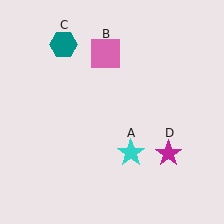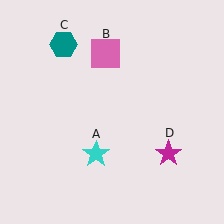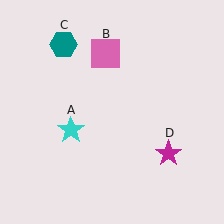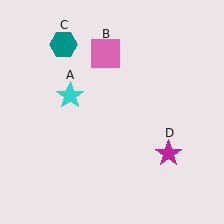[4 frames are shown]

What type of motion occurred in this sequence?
The cyan star (object A) rotated clockwise around the center of the scene.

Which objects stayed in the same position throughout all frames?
Pink square (object B) and teal hexagon (object C) and magenta star (object D) remained stationary.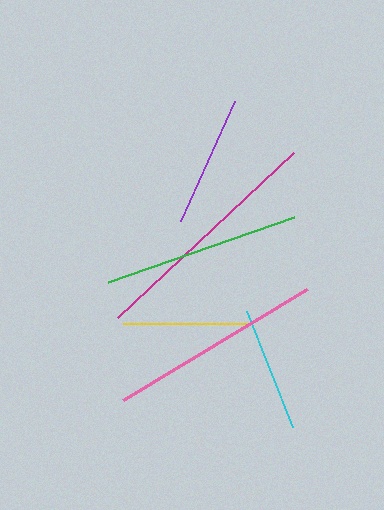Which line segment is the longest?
The magenta line is the longest at approximately 241 pixels.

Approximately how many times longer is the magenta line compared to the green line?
The magenta line is approximately 1.2 times the length of the green line.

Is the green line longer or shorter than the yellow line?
The green line is longer than the yellow line.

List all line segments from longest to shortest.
From longest to shortest: magenta, pink, green, purple, cyan, yellow.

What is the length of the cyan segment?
The cyan segment is approximately 125 pixels long.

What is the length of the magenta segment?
The magenta segment is approximately 241 pixels long.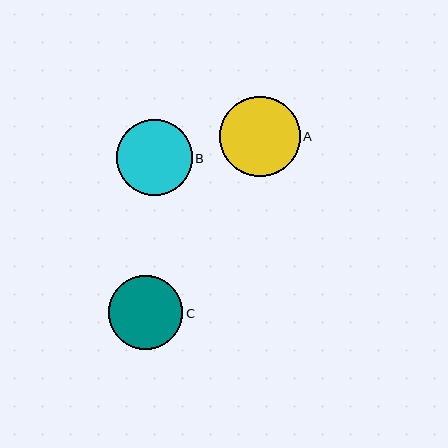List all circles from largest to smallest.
From largest to smallest: A, B, C.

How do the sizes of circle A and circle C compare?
Circle A and circle C are approximately the same size.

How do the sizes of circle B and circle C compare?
Circle B and circle C are approximately the same size.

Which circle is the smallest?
Circle C is the smallest with a size of approximately 74 pixels.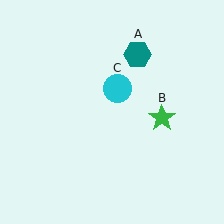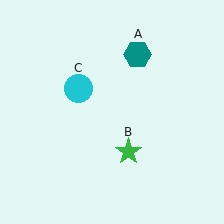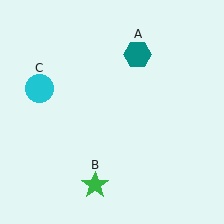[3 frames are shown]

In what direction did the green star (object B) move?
The green star (object B) moved down and to the left.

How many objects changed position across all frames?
2 objects changed position: green star (object B), cyan circle (object C).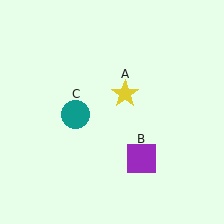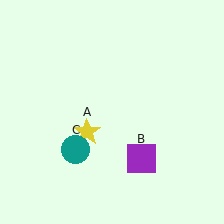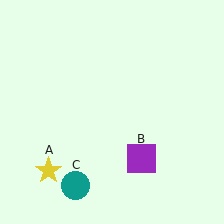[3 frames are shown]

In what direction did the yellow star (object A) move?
The yellow star (object A) moved down and to the left.